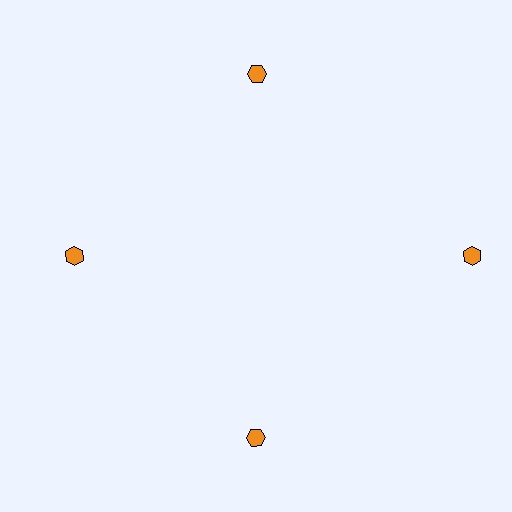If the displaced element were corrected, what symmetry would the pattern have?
It would have 4-fold rotational symmetry — the pattern would map onto itself every 90 degrees.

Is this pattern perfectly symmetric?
No. The 4 orange hexagons are arranged in a ring, but one element near the 3 o'clock position is pushed outward from the center, breaking the 4-fold rotational symmetry.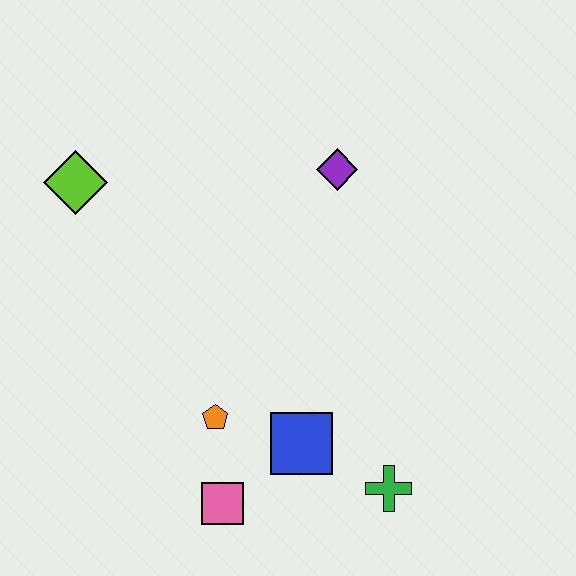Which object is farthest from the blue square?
The lime diamond is farthest from the blue square.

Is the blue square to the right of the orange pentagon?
Yes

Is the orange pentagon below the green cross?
No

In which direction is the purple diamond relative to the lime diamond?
The purple diamond is to the right of the lime diamond.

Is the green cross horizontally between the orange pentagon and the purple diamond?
No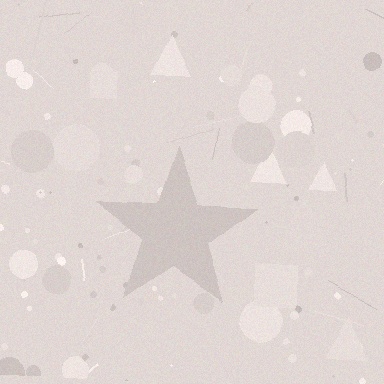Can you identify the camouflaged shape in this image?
The camouflaged shape is a star.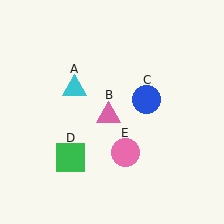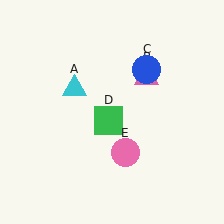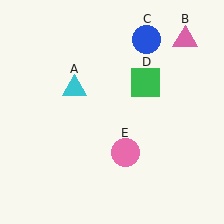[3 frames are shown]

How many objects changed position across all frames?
3 objects changed position: pink triangle (object B), blue circle (object C), green square (object D).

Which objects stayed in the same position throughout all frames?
Cyan triangle (object A) and pink circle (object E) remained stationary.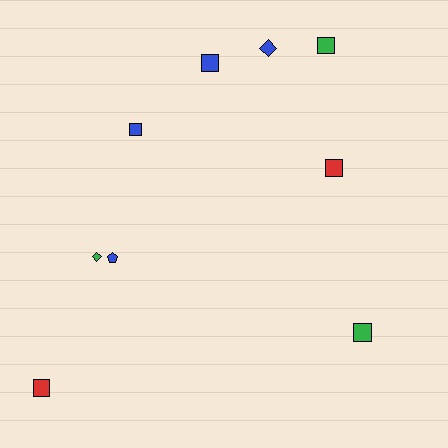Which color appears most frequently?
Blue, with 4 objects.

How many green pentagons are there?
There are no green pentagons.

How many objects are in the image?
There are 9 objects.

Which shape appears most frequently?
Square, with 6 objects.